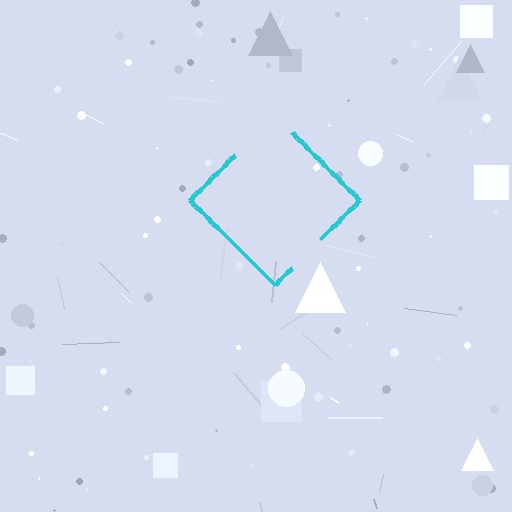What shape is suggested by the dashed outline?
The dashed outline suggests a diamond.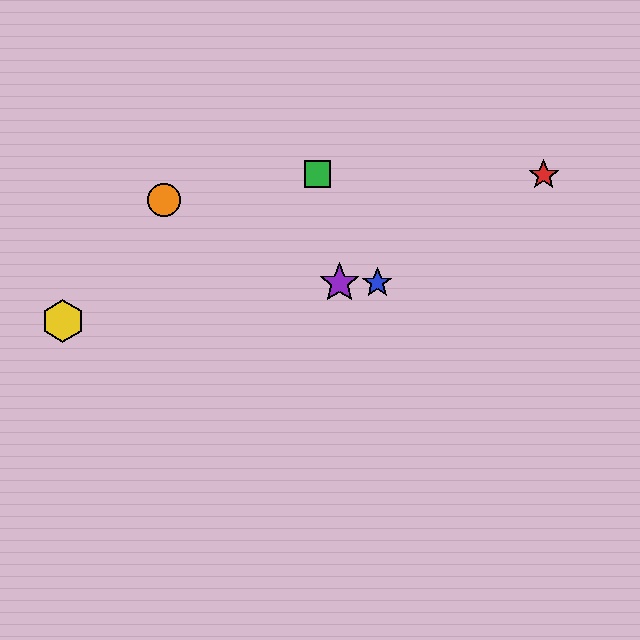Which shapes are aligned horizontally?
The blue star, the purple star are aligned horizontally.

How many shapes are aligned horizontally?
2 shapes (the blue star, the purple star) are aligned horizontally.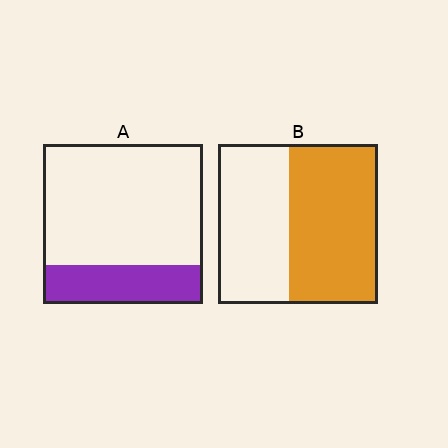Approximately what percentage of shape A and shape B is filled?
A is approximately 25% and B is approximately 55%.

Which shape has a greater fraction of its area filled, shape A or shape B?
Shape B.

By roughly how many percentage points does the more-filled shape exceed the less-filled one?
By roughly 30 percentage points (B over A).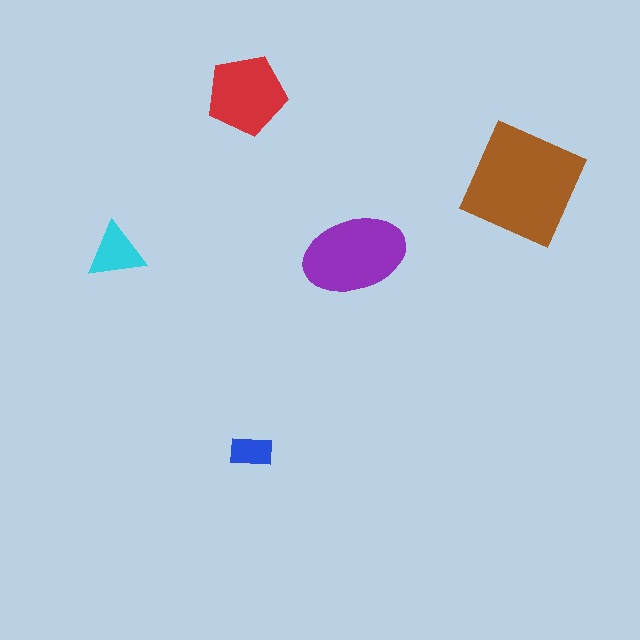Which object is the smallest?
The blue rectangle.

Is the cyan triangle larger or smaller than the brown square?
Smaller.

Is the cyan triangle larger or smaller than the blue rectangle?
Larger.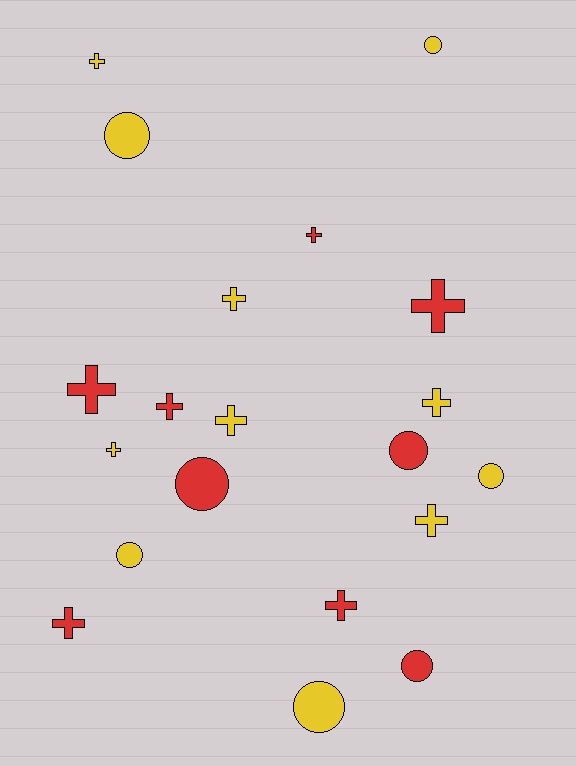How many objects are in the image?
There are 20 objects.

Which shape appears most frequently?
Cross, with 12 objects.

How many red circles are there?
There are 3 red circles.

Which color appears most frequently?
Yellow, with 11 objects.